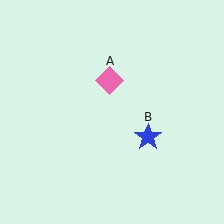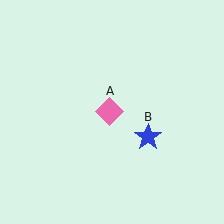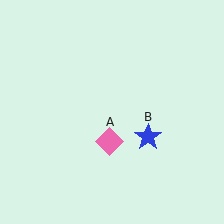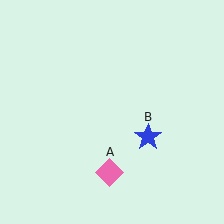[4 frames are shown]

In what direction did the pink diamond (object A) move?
The pink diamond (object A) moved down.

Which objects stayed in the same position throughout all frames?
Blue star (object B) remained stationary.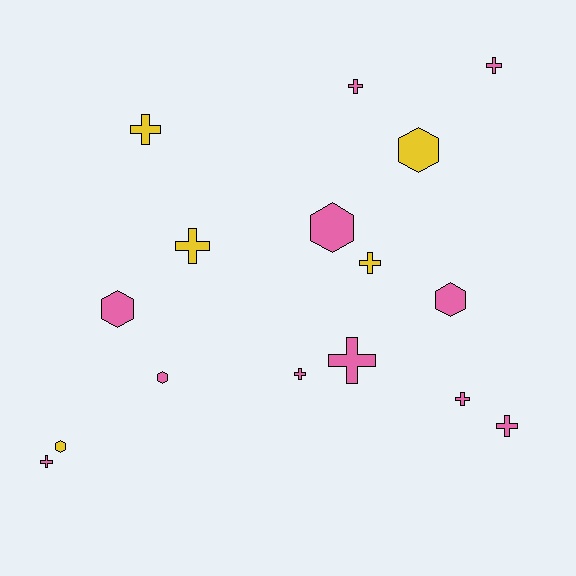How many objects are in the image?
There are 16 objects.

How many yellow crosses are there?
There are 3 yellow crosses.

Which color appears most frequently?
Pink, with 11 objects.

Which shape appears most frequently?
Cross, with 10 objects.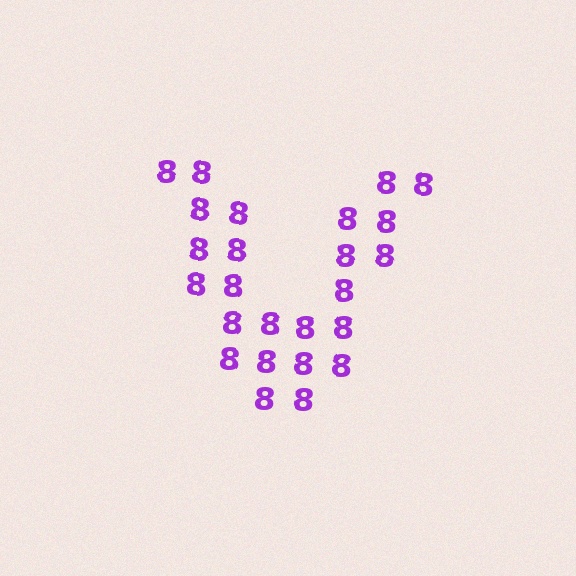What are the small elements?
The small elements are digit 8's.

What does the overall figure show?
The overall figure shows the letter V.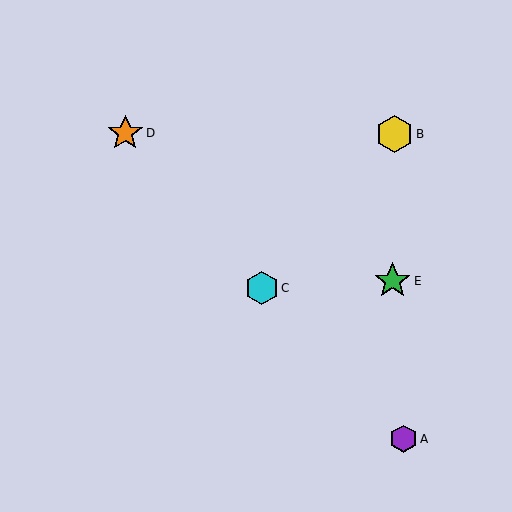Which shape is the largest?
The yellow hexagon (labeled B) is the largest.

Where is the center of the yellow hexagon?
The center of the yellow hexagon is at (395, 134).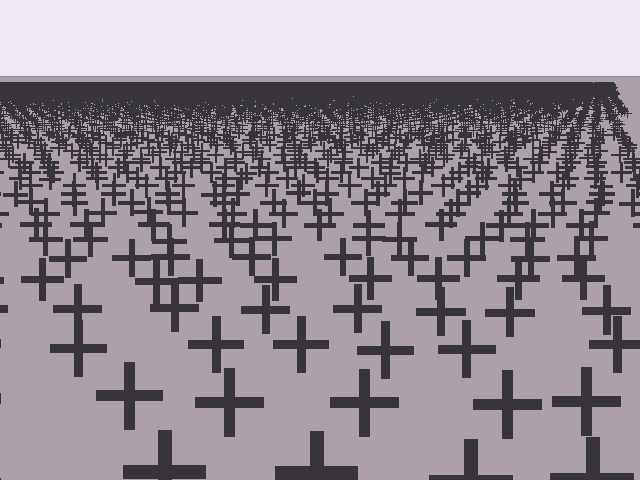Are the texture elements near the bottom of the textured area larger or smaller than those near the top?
Larger. Near the bottom, elements are closer to the viewer and appear at a bigger on-screen size.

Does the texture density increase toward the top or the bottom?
Density increases toward the top.